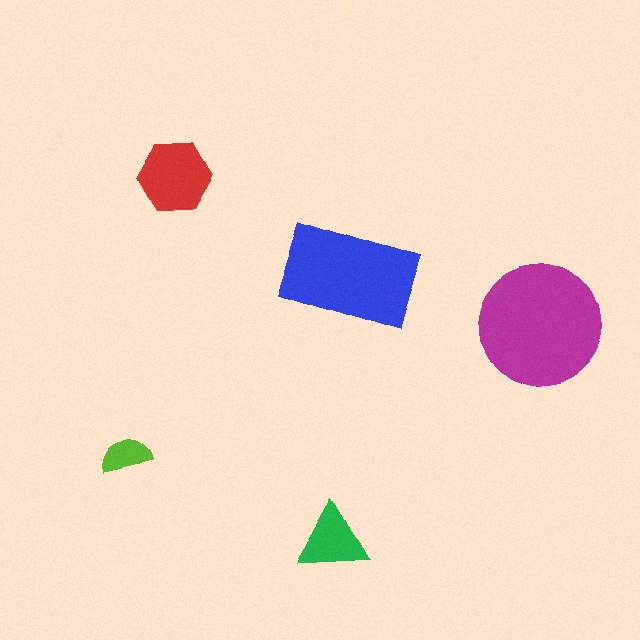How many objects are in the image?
There are 5 objects in the image.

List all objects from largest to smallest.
The magenta circle, the blue rectangle, the red hexagon, the green triangle, the lime semicircle.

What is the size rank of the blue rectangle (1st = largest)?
2nd.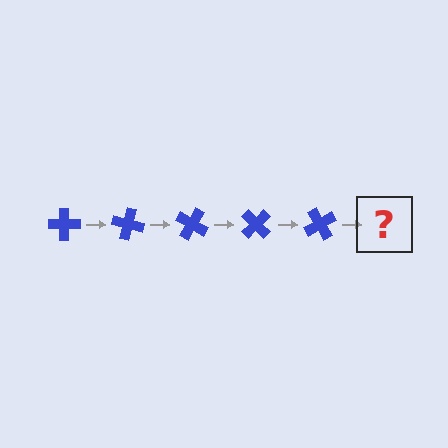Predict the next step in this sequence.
The next step is a blue cross rotated 75 degrees.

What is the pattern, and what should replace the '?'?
The pattern is that the cross rotates 15 degrees each step. The '?' should be a blue cross rotated 75 degrees.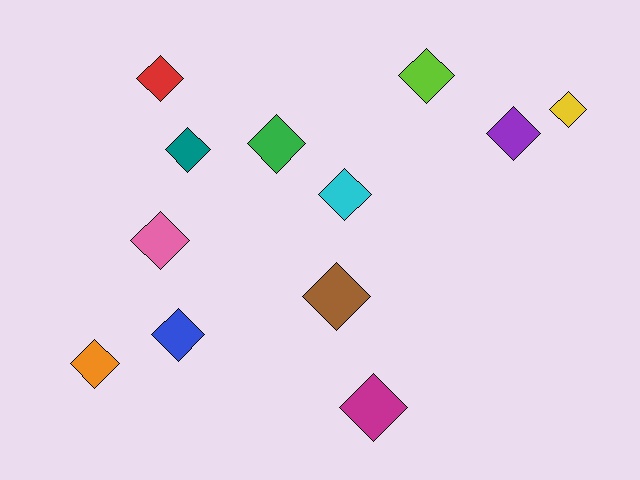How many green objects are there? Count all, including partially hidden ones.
There is 1 green object.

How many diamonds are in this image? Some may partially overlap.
There are 12 diamonds.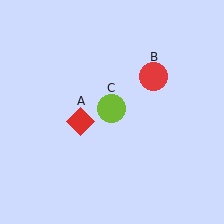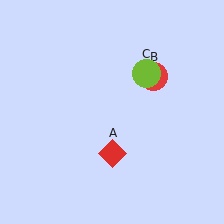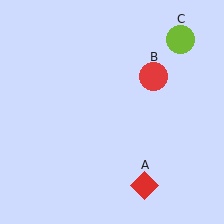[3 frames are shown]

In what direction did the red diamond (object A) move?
The red diamond (object A) moved down and to the right.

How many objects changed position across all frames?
2 objects changed position: red diamond (object A), lime circle (object C).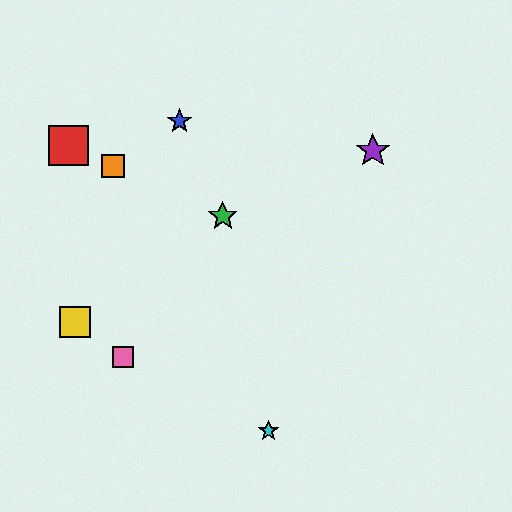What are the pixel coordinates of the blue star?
The blue star is at (180, 121).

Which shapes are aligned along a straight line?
The red square, the green star, the orange square are aligned along a straight line.